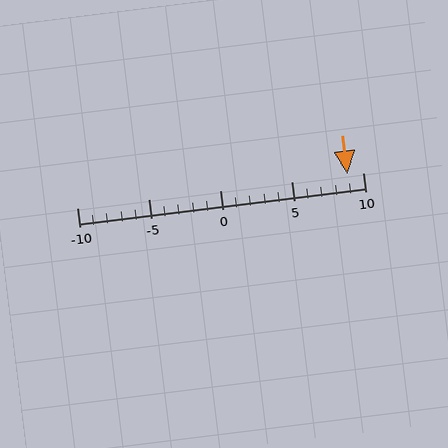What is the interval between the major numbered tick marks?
The major tick marks are spaced 5 units apart.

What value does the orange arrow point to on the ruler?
The orange arrow points to approximately 9.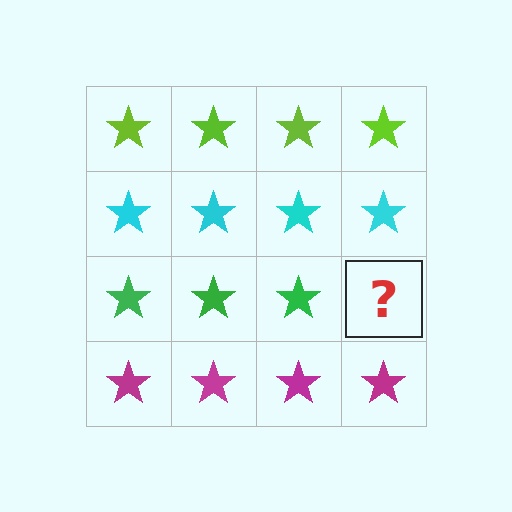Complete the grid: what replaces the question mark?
The question mark should be replaced with a green star.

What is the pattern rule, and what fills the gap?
The rule is that each row has a consistent color. The gap should be filled with a green star.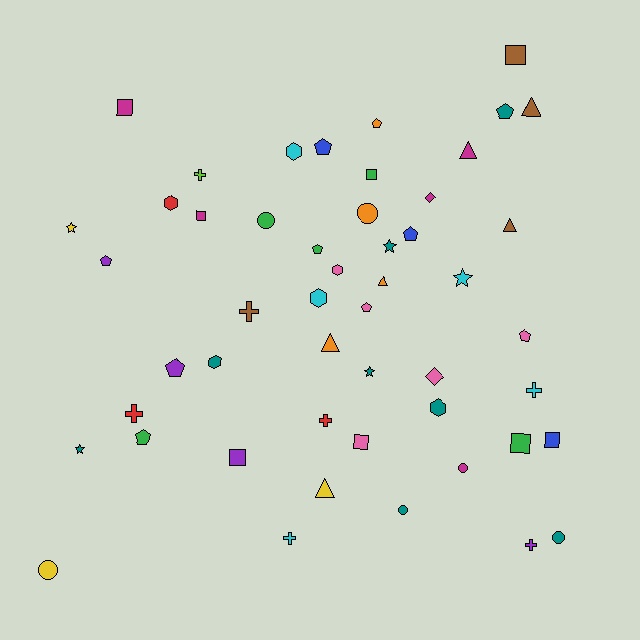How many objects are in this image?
There are 50 objects.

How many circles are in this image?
There are 6 circles.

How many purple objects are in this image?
There are 4 purple objects.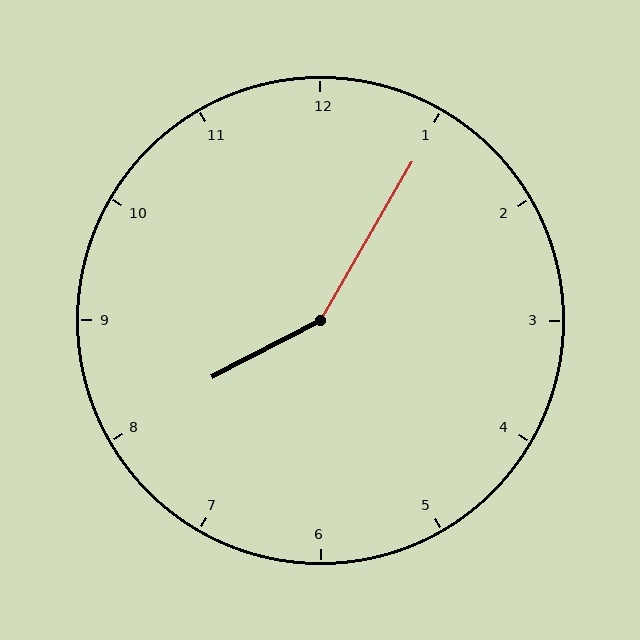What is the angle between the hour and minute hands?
Approximately 148 degrees.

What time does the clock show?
8:05.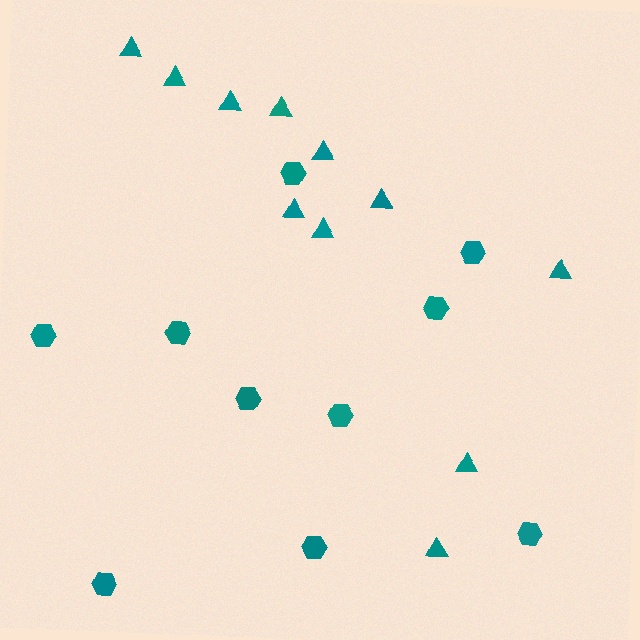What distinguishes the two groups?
There are 2 groups: one group of triangles (11) and one group of hexagons (10).